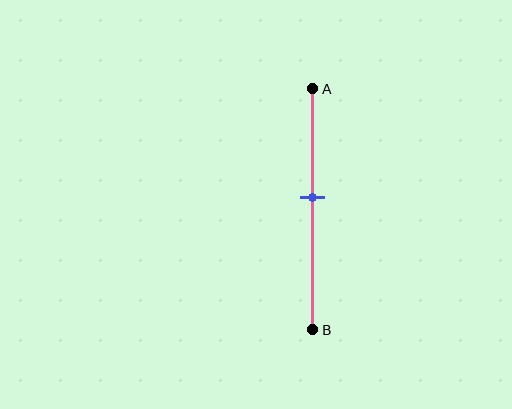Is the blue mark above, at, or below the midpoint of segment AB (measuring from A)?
The blue mark is above the midpoint of segment AB.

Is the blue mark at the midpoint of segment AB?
No, the mark is at about 45% from A, not at the 50% midpoint.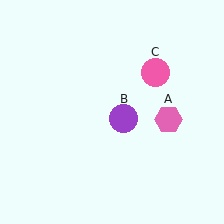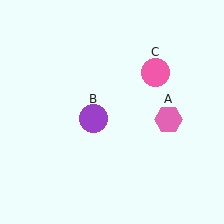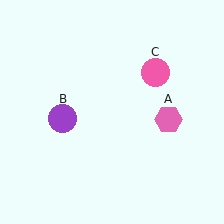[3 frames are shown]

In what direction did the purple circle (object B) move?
The purple circle (object B) moved left.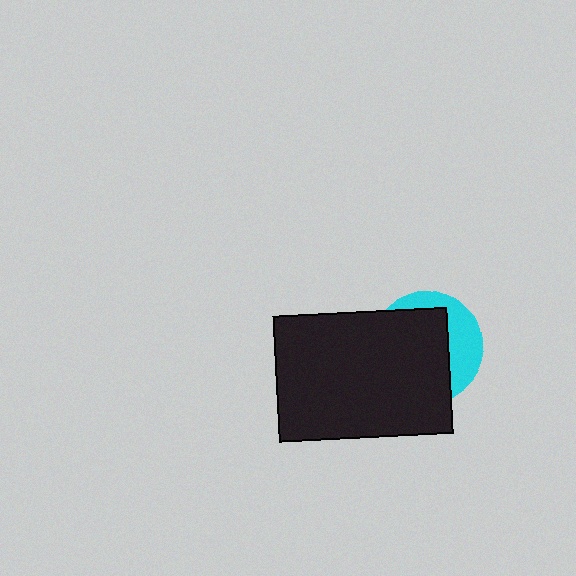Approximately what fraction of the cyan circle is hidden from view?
Roughly 65% of the cyan circle is hidden behind the black rectangle.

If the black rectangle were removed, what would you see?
You would see the complete cyan circle.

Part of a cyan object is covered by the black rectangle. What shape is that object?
It is a circle.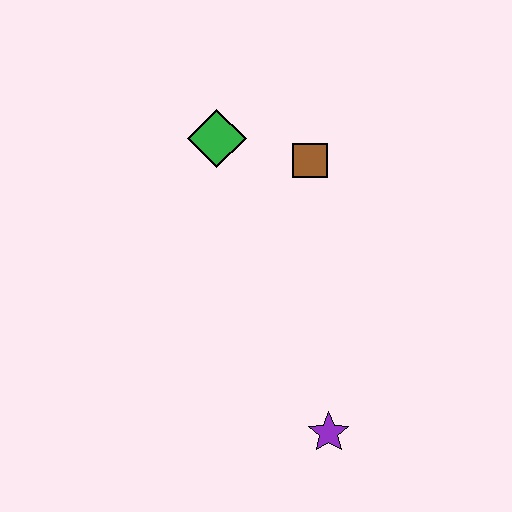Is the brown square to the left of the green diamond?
No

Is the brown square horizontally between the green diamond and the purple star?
Yes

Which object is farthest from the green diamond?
The purple star is farthest from the green diamond.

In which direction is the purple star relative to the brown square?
The purple star is below the brown square.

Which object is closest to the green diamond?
The brown square is closest to the green diamond.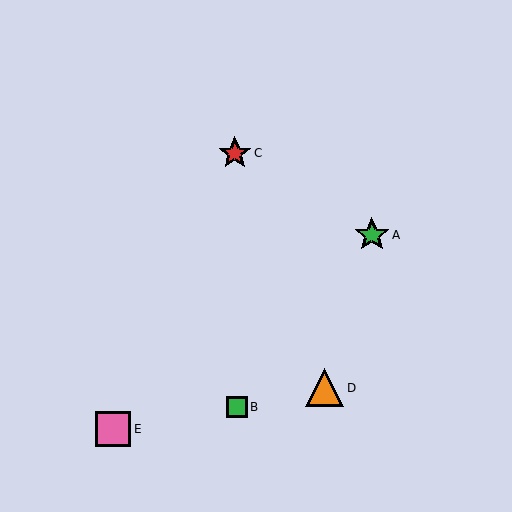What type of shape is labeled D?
Shape D is an orange triangle.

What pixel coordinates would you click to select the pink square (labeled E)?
Click at (113, 429) to select the pink square E.